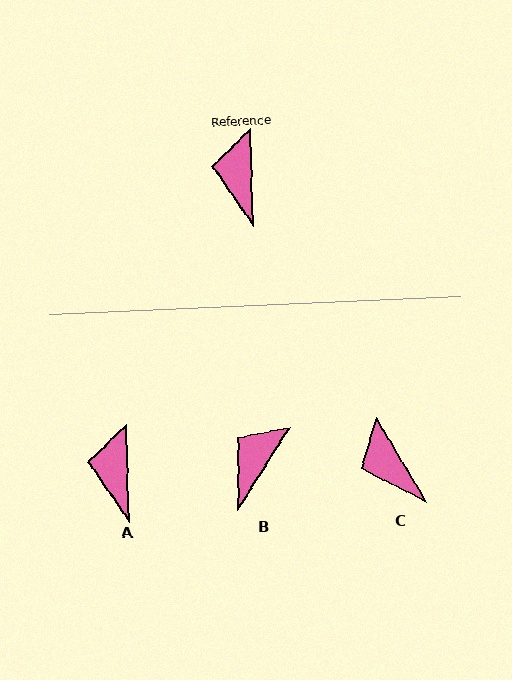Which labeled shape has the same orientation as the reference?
A.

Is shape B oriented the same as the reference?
No, it is off by about 34 degrees.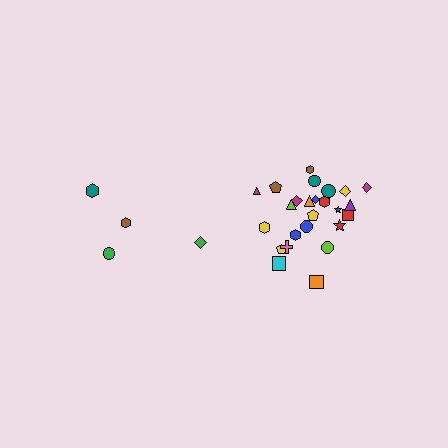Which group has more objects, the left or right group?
The right group.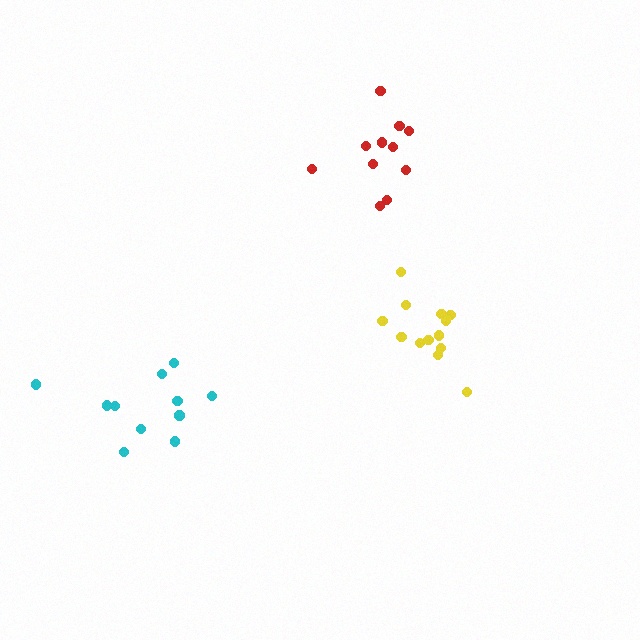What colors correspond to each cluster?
The clusters are colored: cyan, yellow, red.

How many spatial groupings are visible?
There are 3 spatial groupings.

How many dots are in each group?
Group 1: 11 dots, Group 2: 13 dots, Group 3: 11 dots (35 total).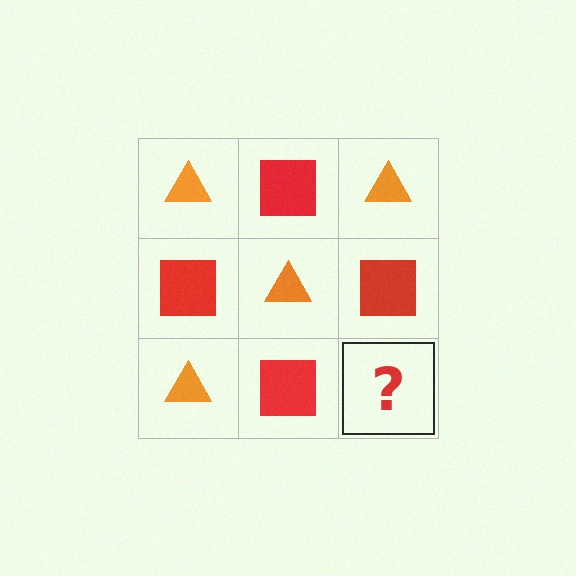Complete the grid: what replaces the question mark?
The question mark should be replaced with an orange triangle.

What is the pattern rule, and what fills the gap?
The rule is that it alternates orange triangle and red square in a checkerboard pattern. The gap should be filled with an orange triangle.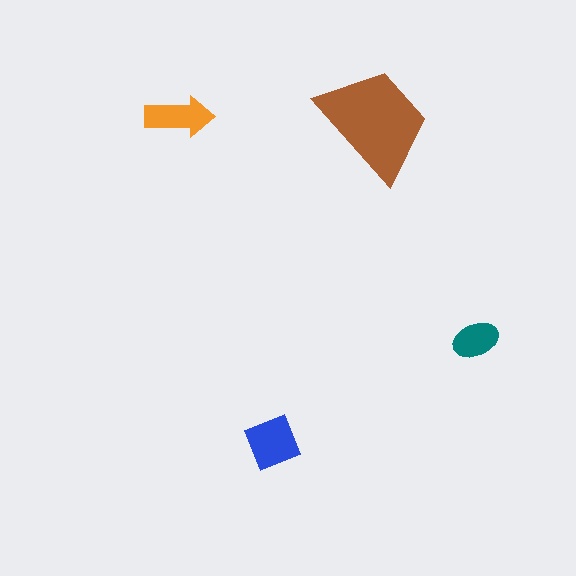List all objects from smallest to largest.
The teal ellipse, the orange arrow, the blue diamond, the brown trapezoid.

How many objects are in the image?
There are 4 objects in the image.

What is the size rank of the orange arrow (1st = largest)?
3rd.